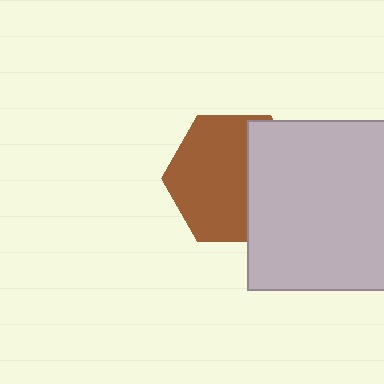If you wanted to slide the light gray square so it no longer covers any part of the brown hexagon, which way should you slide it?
Slide it right — that is the most direct way to separate the two shapes.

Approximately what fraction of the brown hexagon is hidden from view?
Roughly 37% of the brown hexagon is hidden behind the light gray square.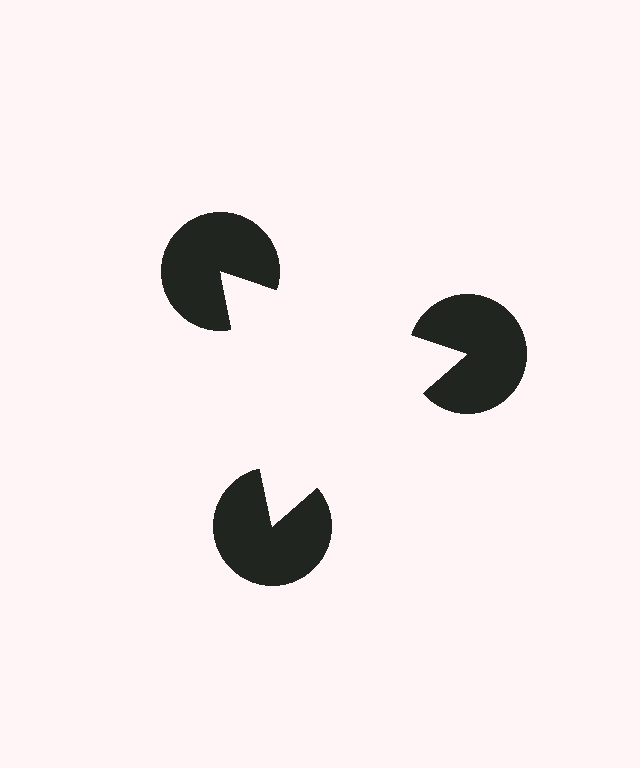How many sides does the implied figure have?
3 sides.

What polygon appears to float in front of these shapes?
An illusory triangle — its edges are inferred from the aligned wedge cuts in the pac-man discs, not physically drawn.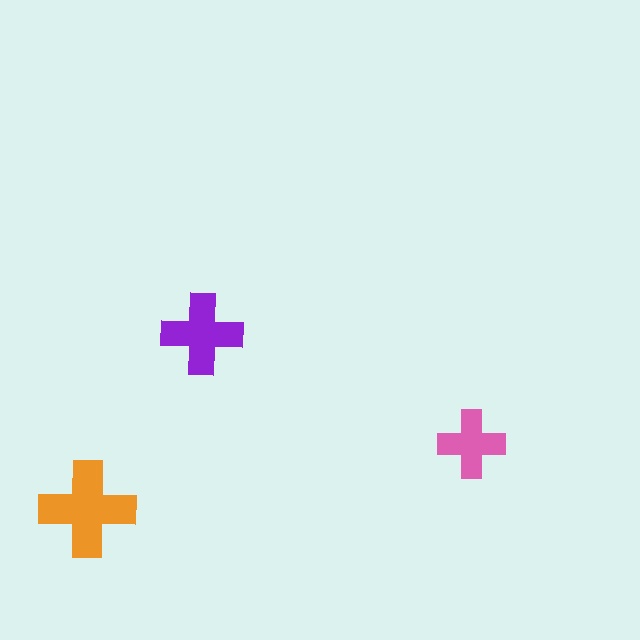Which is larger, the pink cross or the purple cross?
The purple one.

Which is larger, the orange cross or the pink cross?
The orange one.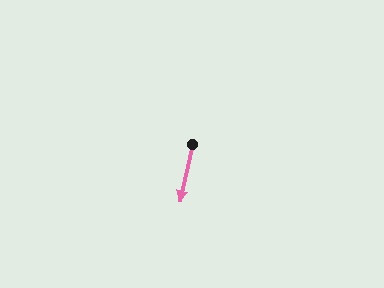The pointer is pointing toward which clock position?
Roughly 6 o'clock.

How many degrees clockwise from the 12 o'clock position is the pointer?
Approximately 192 degrees.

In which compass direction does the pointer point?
South.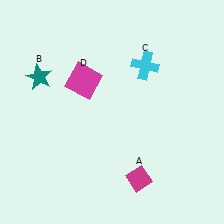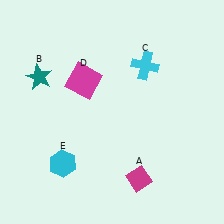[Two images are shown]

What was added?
A cyan hexagon (E) was added in Image 2.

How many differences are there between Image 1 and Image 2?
There is 1 difference between the two images.